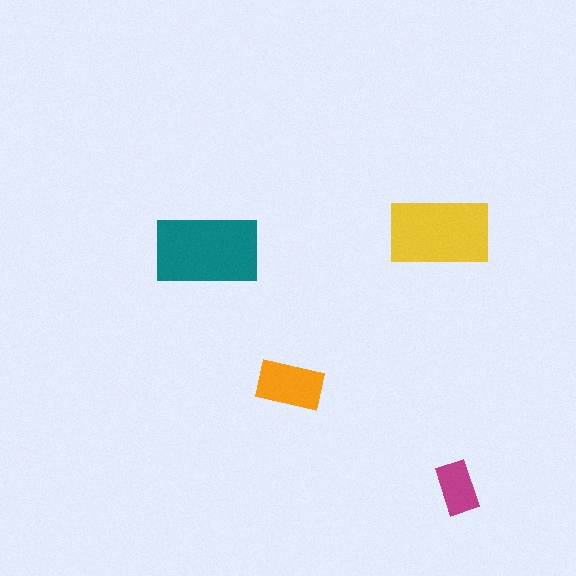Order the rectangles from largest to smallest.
the teal one, the yellow one, the orange one, the magenta one.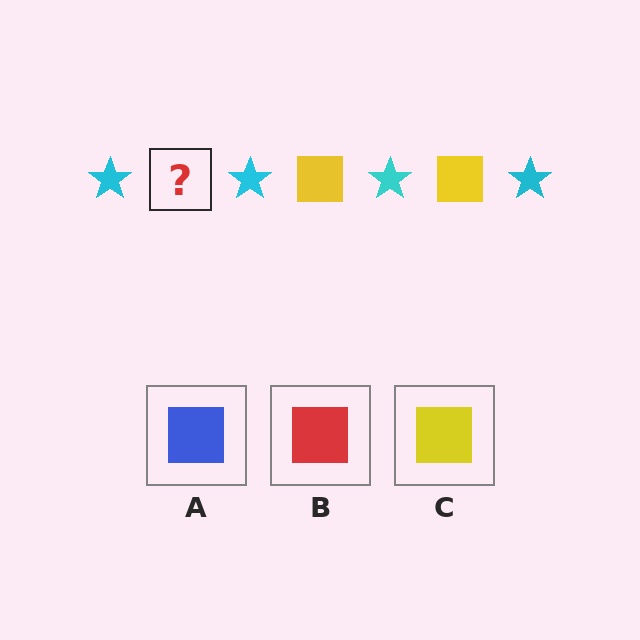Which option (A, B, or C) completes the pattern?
C.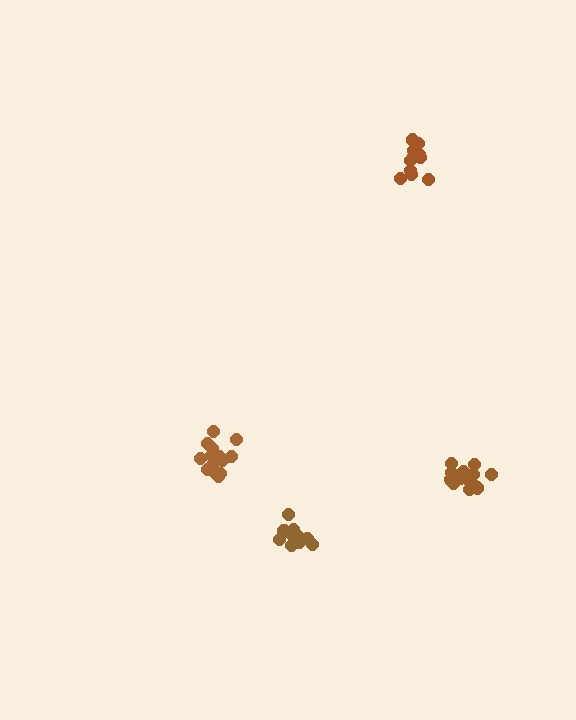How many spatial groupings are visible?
There are 4 spatial groupings.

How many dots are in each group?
Group 1: 14 dots, Group 2: 10 dots, Group 3: 15 dots, Group 4: 12 dots (51 total).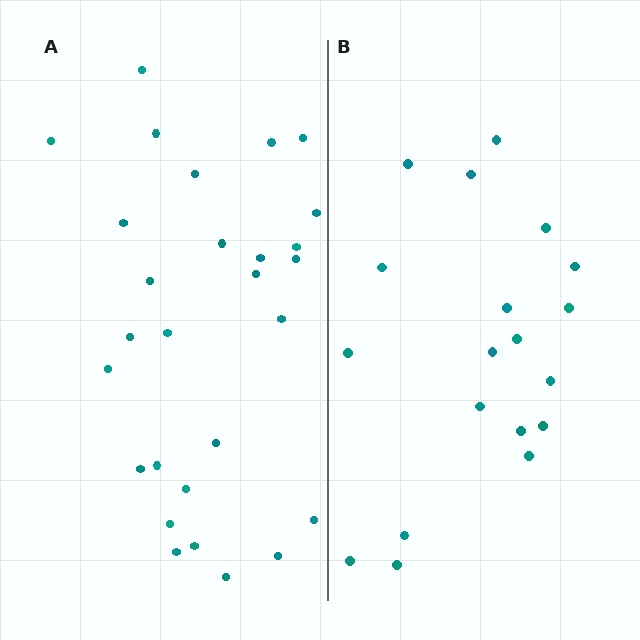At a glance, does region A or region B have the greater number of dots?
Region A (the left region) has more dots.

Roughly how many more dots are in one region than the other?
Region A has roughly 8 or so more dots than region B.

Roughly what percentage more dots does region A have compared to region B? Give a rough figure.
About 45% more.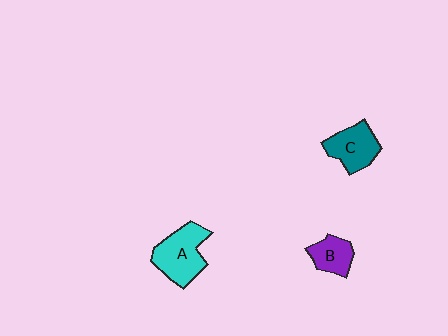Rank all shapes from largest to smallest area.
From largest to smallest: A (cyan), C (teal), B (purple).